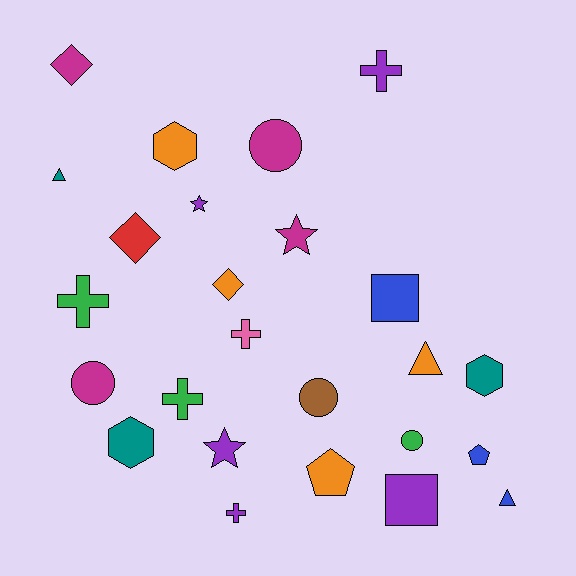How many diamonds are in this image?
There are 3 diamonds.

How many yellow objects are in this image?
There are no yellow objects.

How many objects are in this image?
There are 25 objects.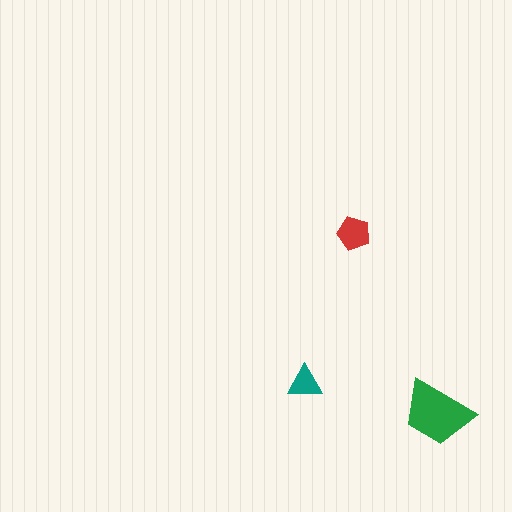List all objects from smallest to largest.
The teal triangle, the red pentagon, the green trapezoid.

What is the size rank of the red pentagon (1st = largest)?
2nd.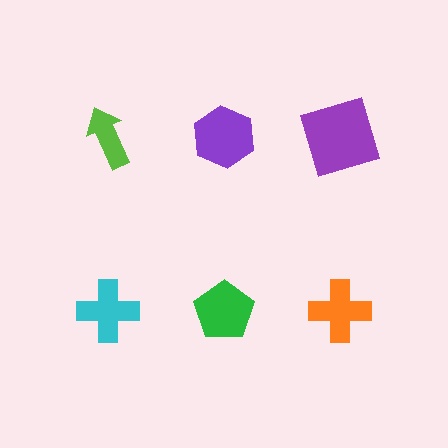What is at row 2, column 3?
An orange cross.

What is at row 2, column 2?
A green pentagon.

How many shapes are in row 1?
3 shapes.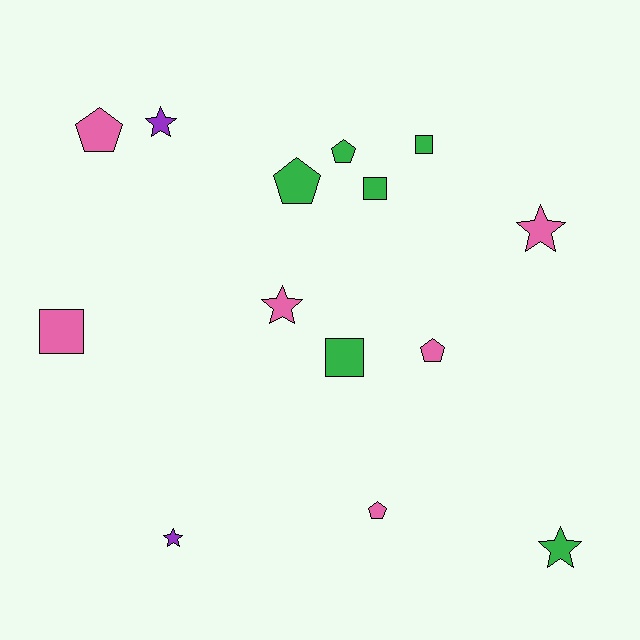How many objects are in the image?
There are 14 objects.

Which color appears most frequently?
Pink, with 6 objects.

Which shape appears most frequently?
Pentagon, with 5 objects.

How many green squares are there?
There are 3 green squares.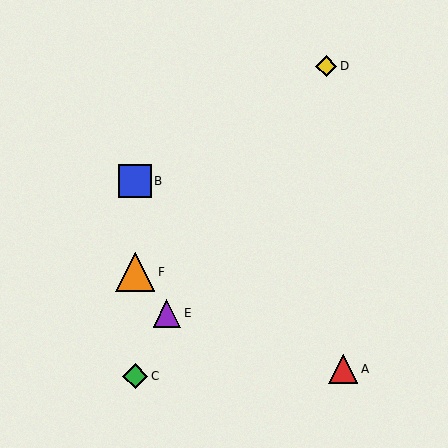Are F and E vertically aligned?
No, F is at x≈135 and E is at x≈167.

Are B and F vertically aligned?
Yes, both are at x≈135.